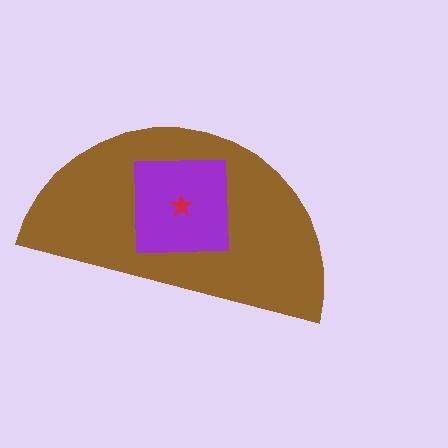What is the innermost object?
The red star.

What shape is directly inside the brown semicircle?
The purple square.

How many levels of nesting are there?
3.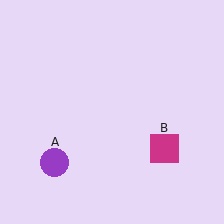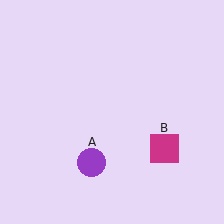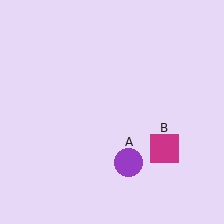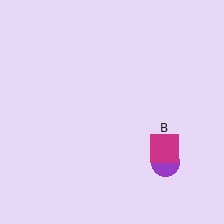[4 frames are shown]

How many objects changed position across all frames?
1 object changed position: purple circle (object A).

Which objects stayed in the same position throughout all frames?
Magenta square (object B) remained stationary.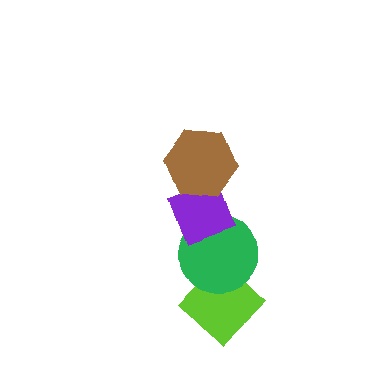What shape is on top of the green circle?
The purple diamond is on top of the green circle.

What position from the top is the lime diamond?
The lime diamond is 4th from the top.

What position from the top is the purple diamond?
The purple diamond is 2nd from the top.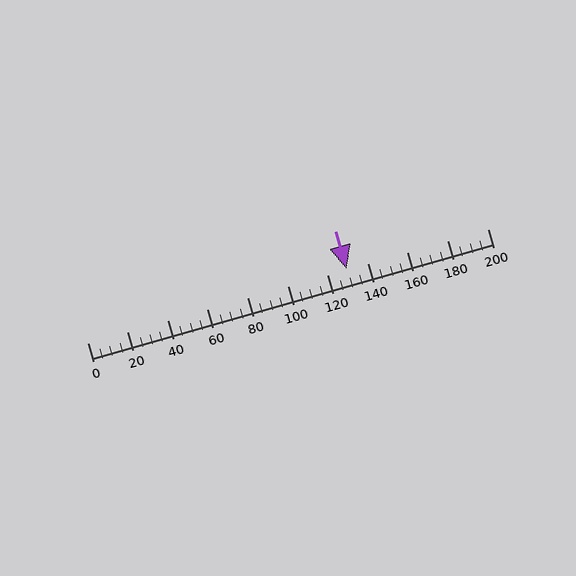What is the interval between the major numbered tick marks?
The major tick marks are spaced 20 units apart.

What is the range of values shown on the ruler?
The ruler shows values from 0 to 200.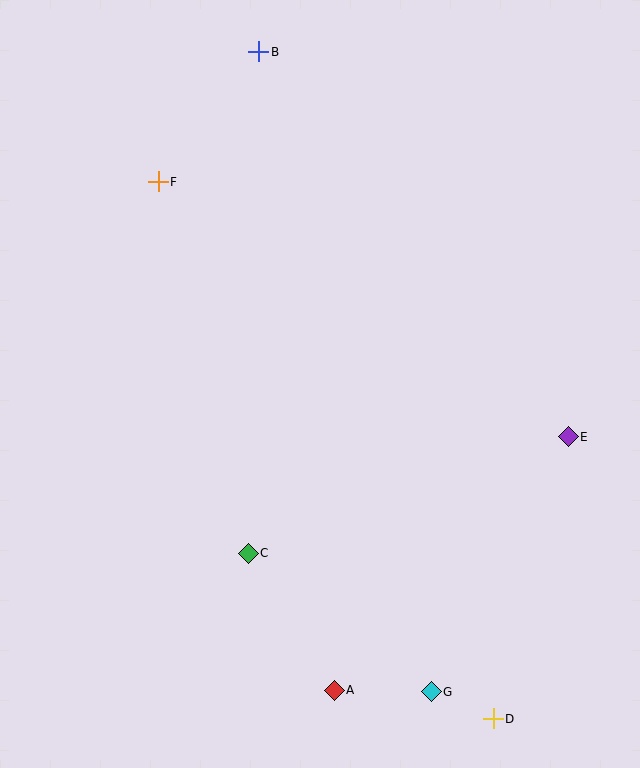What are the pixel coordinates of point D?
Point D is at (493, 719).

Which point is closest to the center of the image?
Point C at (248, 553) is closest to the center.